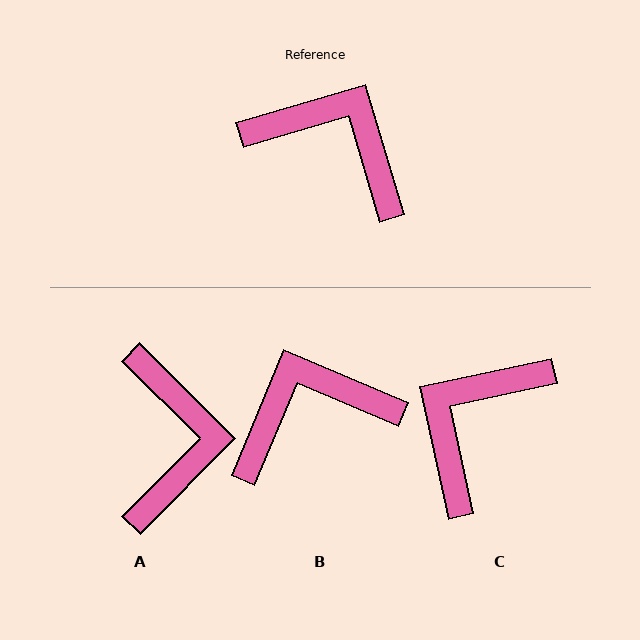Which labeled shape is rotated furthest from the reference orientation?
C, about 86 degrees away.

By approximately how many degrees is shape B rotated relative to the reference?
Approximately 51 degrees counter-clockwise.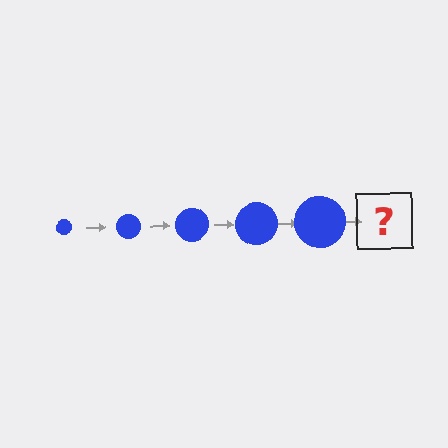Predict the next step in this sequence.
The next step is a blue circle, larger than the previous one.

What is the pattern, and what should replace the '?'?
The pattern is that the circle gets progressively larger each step. The '?' should be a blue circle, larger than the previous one.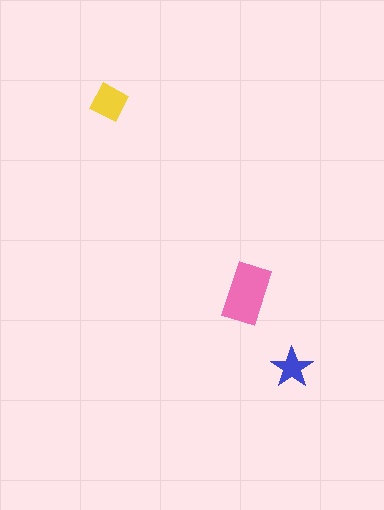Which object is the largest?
The pink rectangle.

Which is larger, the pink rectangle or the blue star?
The pink rectangle.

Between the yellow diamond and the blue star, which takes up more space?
The yellow diamond.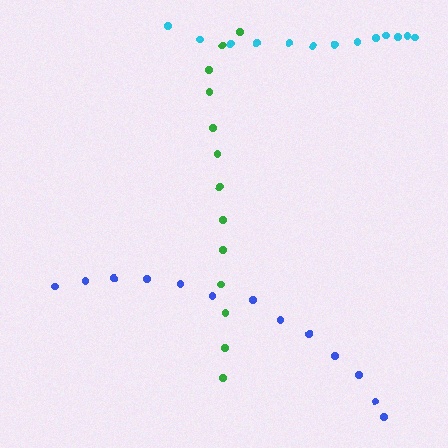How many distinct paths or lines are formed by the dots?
There are 3 distinct paths.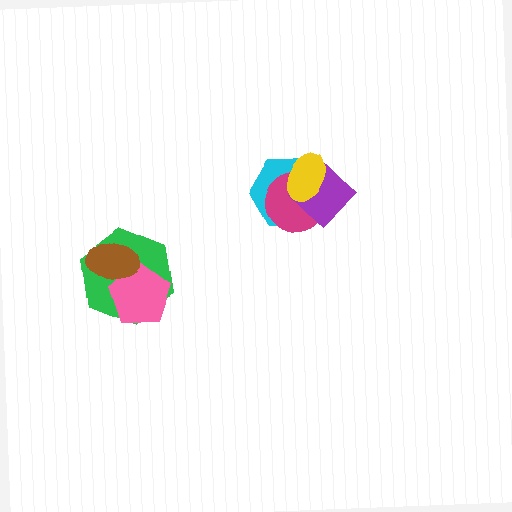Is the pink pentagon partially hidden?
Yes, it is partially covered by another shape.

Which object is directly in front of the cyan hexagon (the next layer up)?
The magenta circle is directly in front of the cyan hexagon.